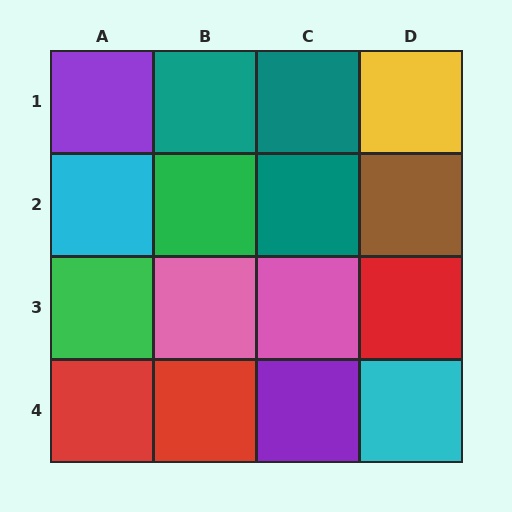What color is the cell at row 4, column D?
Cyan.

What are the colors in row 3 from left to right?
Green, pink, pink, red.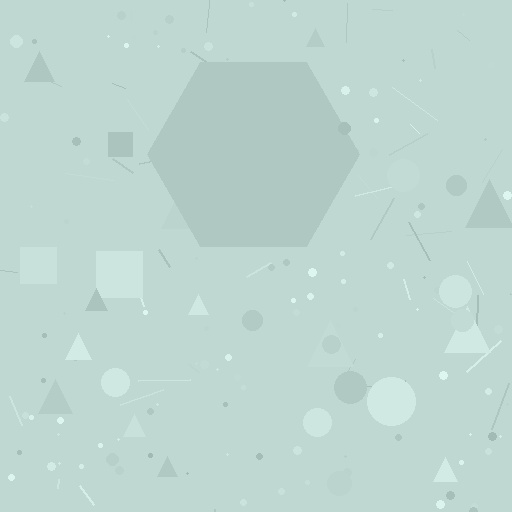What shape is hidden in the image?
A hexagon is hidden in the image.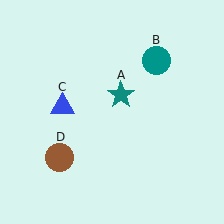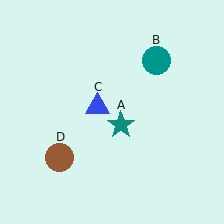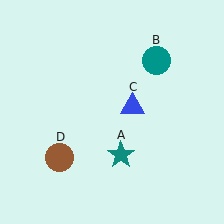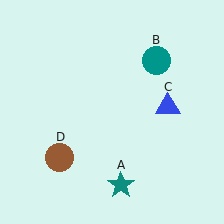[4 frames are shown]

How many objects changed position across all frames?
2 objects changed position: teal star (object A), blue triangle (object C).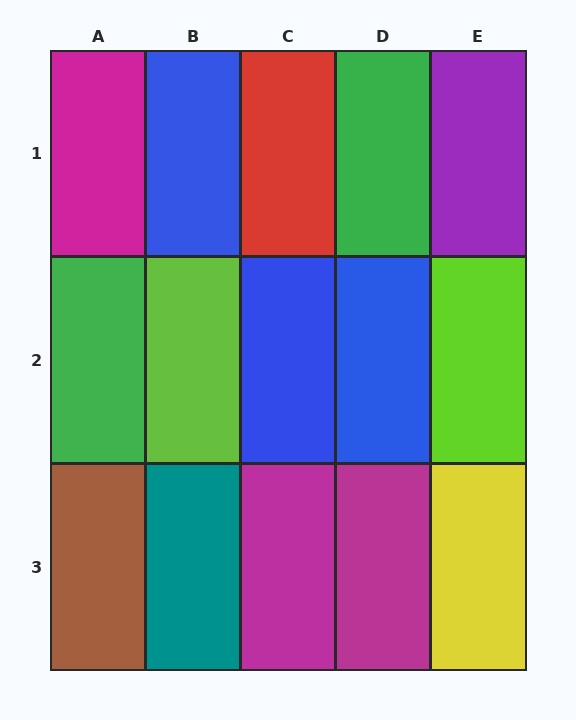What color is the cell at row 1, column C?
Red.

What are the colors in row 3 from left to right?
Brown, teal, magenta, magenta, yellow.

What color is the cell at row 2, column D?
Blue.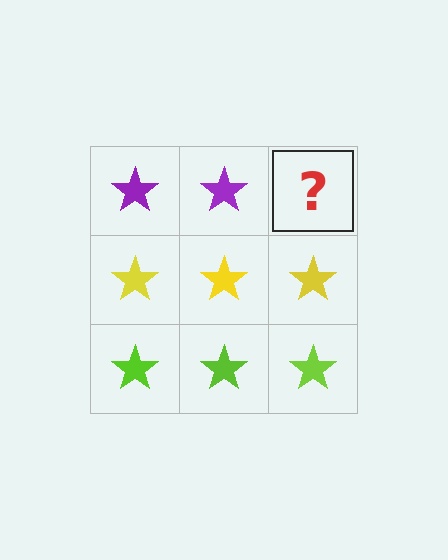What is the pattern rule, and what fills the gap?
The rule is that each row has a consistent color. The gap should be filled with a purple star.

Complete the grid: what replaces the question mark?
The question mark should be replaced with a purple star.